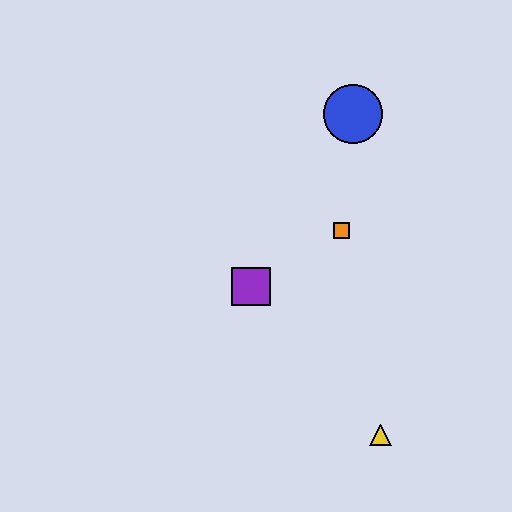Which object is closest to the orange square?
The purple square is closest to the orange square.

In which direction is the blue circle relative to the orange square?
The blue circle is above the orange square.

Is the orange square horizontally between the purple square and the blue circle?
Yes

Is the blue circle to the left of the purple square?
No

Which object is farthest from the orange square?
The yellow triangle is farthest from the orange square.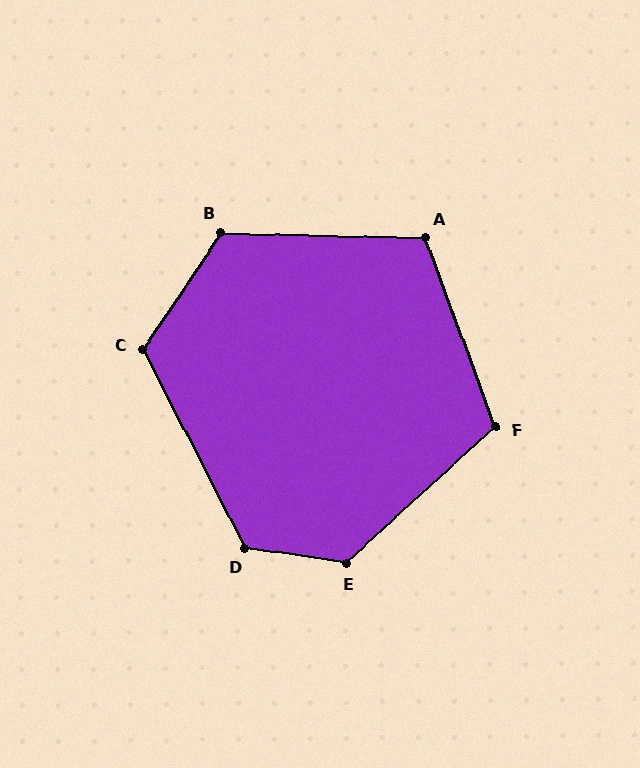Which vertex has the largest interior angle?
E, at approximately 129 degrees.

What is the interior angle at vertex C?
Approximately 119 degrees (obtuse).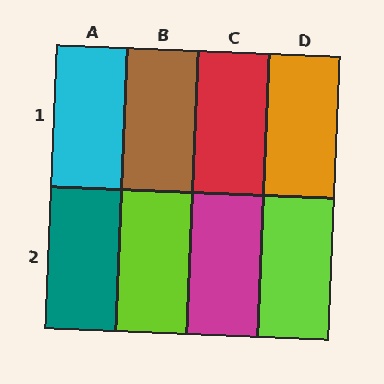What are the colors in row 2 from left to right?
Teal, lime, magenta, lime.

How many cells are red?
1 cell is red.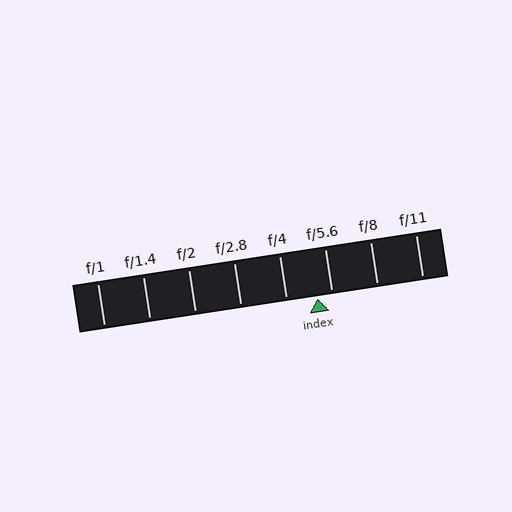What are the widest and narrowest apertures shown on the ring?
The widest aperture shown is f/1 and the narrowest is f/11.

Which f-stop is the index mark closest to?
The index mark is closest to f/5.6.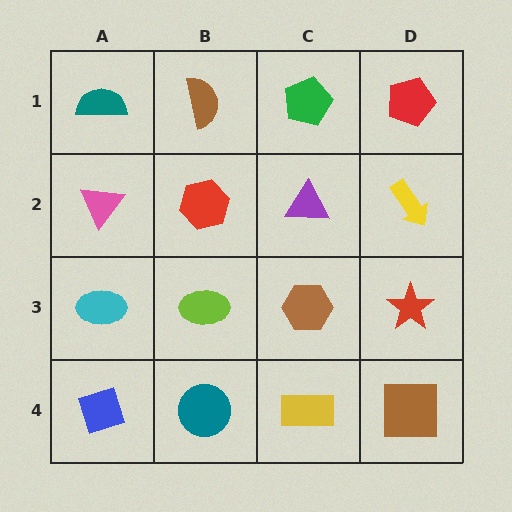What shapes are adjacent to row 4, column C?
A brown hexagon (row 3, column C), a teal circle (row 4, column B), a brown square (row 4, column D).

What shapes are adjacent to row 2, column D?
A red pentagon (row 1, column D), a red star (row 3, column D), a purple triangle (row 2, column C).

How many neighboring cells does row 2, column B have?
4.